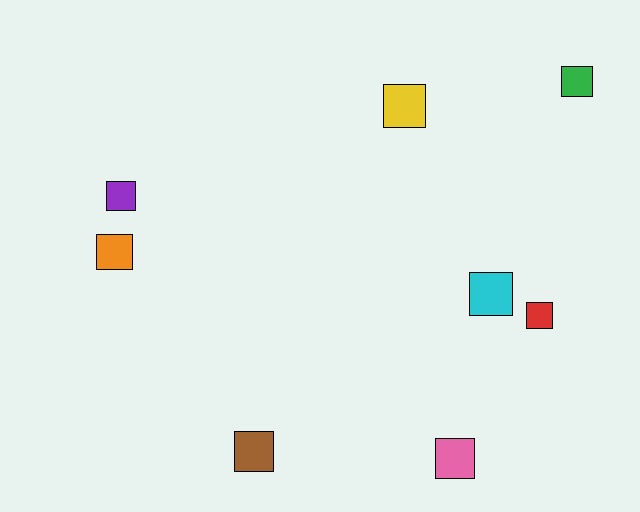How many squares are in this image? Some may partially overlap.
There are 8 squares.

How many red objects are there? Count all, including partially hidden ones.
There is 1 red object.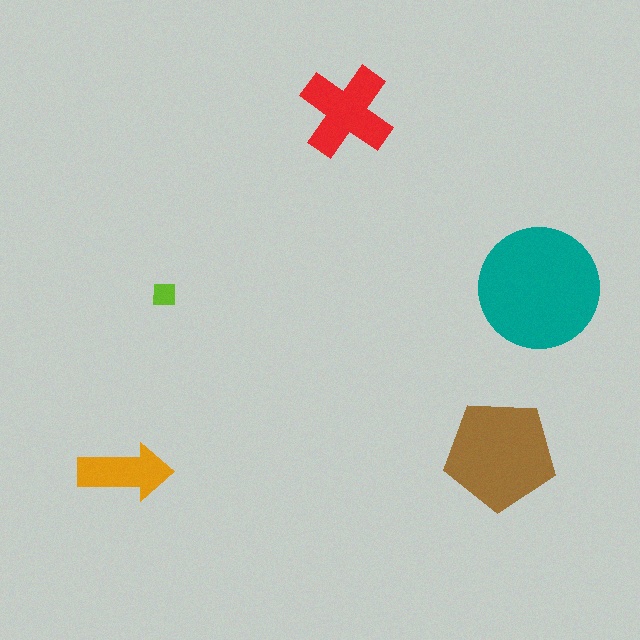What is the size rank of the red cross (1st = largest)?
3rd.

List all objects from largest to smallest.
The teal circle, the brown pentagon, the red cross, the orange arrow, the lime square.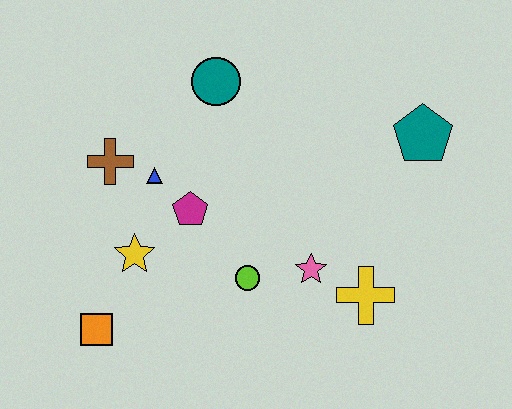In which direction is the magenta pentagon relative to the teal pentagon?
The magenta pentagon is to the left of the teal pentagon.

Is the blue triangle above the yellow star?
Yes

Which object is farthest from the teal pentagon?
The orange square is farthest from the teal pentagon.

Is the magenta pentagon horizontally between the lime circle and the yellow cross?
No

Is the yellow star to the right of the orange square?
Yes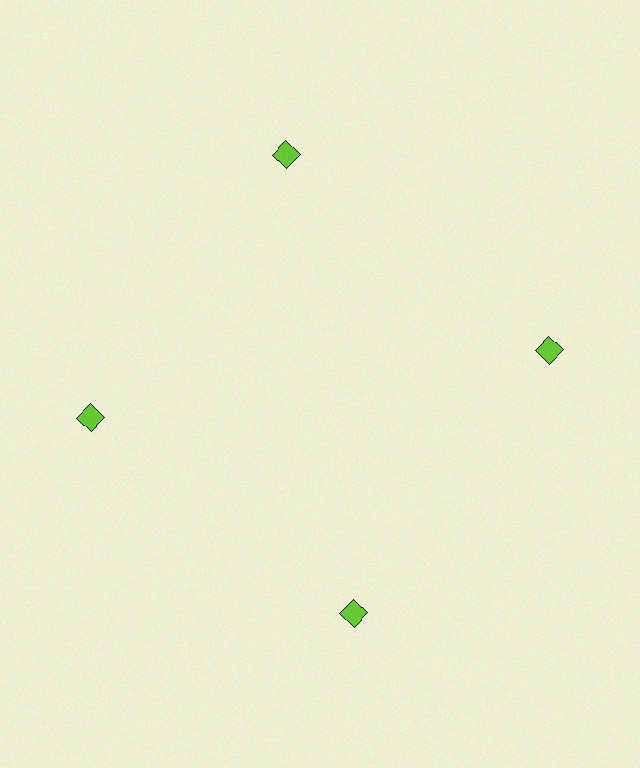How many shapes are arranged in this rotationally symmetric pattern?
There are 4 shapes, arranged in 4 groups of 1.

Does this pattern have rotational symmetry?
Yes, this pattern has 4-fold rotational symmetry. It looks the same after rotating 90 degrees around the center.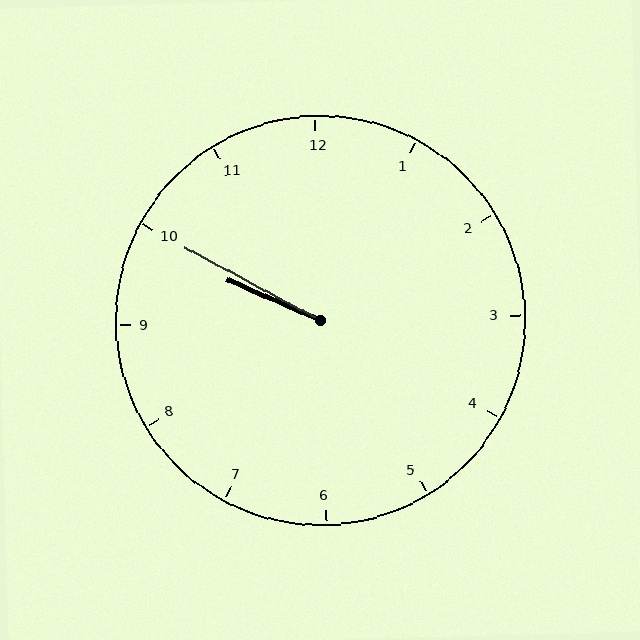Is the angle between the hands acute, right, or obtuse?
It is acute.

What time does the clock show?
9:50.